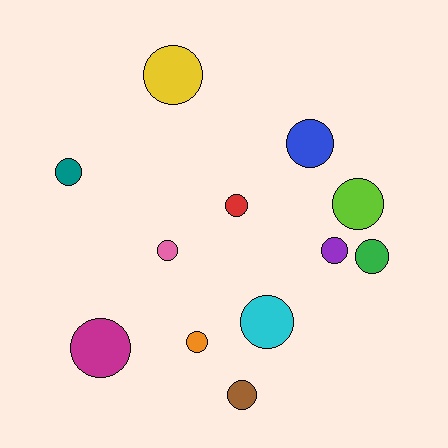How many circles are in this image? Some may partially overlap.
There are 12 circles.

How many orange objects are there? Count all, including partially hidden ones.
There is 1 orange object.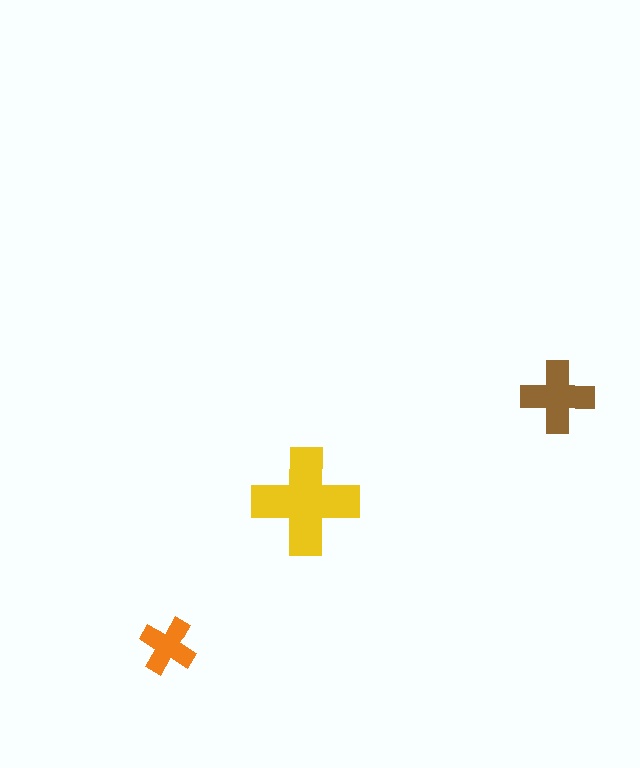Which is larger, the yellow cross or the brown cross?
The yellow one.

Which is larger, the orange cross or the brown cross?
The brown one.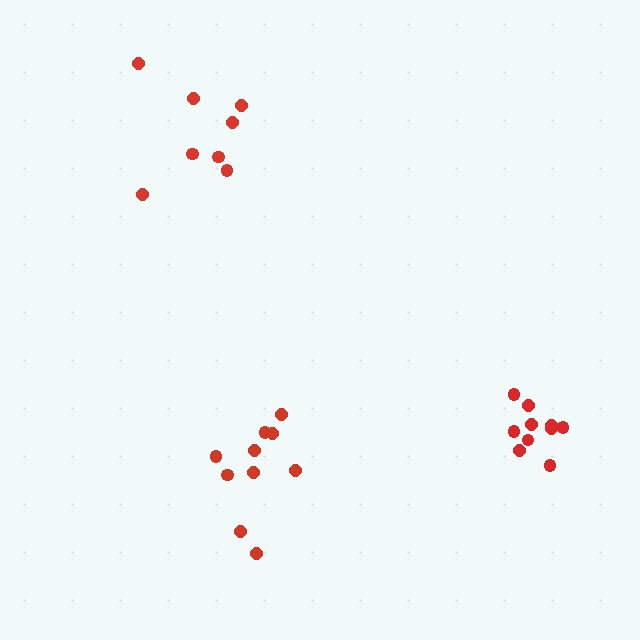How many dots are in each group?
Group 1: 10 dots, Group 2: 8 dots, Group 3: 10 dots (28 total).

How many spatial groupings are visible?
There are 3 spatial groupings.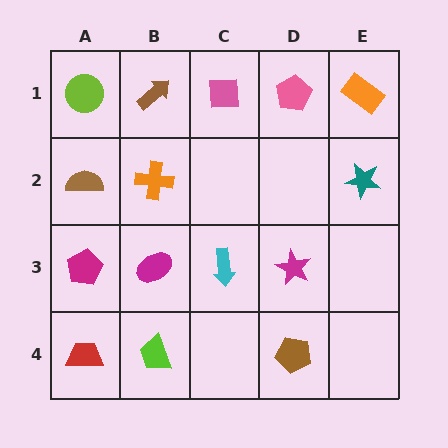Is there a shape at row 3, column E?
No, that cell is empty.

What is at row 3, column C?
A cyan arrow.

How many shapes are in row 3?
4 shapes.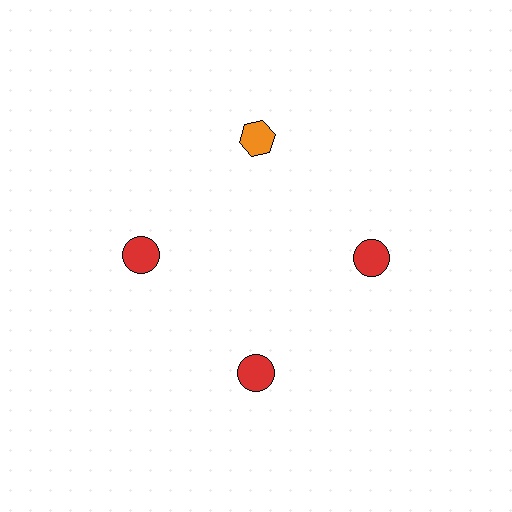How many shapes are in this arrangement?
There are 4 shapes arranged in a ring pattern.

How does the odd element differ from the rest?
It differs in both color (orange instead of red) and shape (hexagon instead of circle).